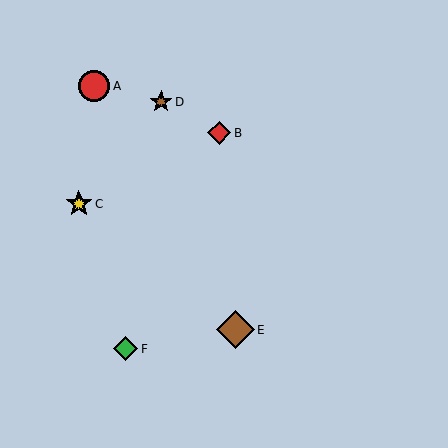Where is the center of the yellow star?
The center of the yellow star is at (79, 204).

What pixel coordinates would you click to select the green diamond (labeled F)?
Click at (126, 349) to select the green diamond F.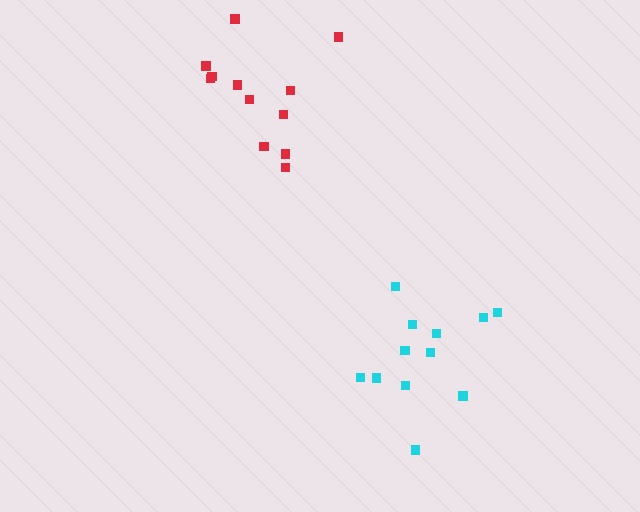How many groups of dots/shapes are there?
There are 2 groups.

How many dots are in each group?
Group 1: 12 dots, Group 2: 12 dots (24 total).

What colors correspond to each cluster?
The clusters are colored: cyan, red.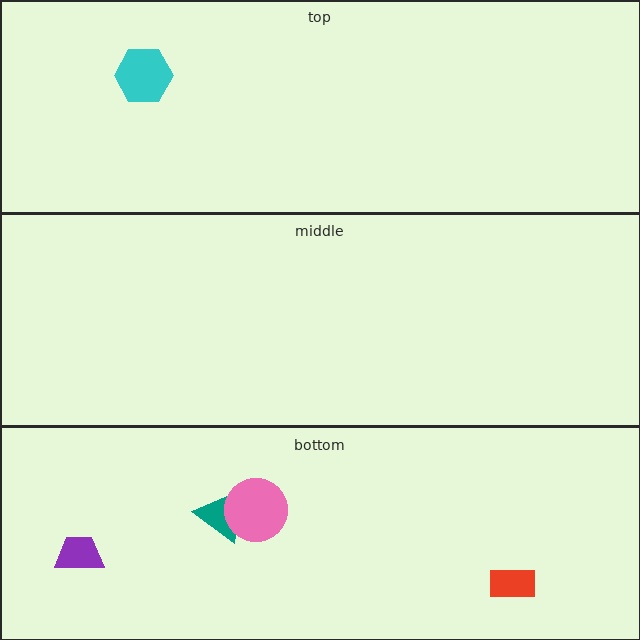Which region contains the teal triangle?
The bottom region.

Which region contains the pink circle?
The bottom region.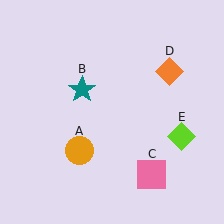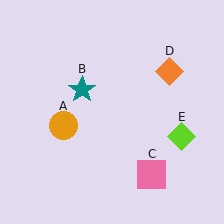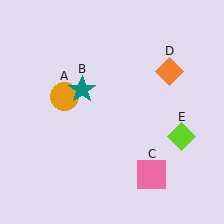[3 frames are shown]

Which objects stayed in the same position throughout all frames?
Teal star (object B) and pink square (object C) and orange diamond (object D) and lime diamond (object E) remained stationary.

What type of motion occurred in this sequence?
The orange circle (object A) rotated clockwise around the center of the scene.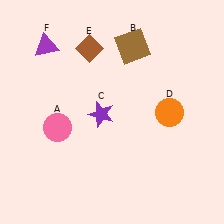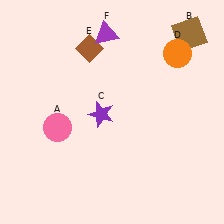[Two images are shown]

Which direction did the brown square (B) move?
The brown square (B) moved right.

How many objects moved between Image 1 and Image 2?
3 objects moved between the two images.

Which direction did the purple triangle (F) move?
The purple triangle (F) moved right.